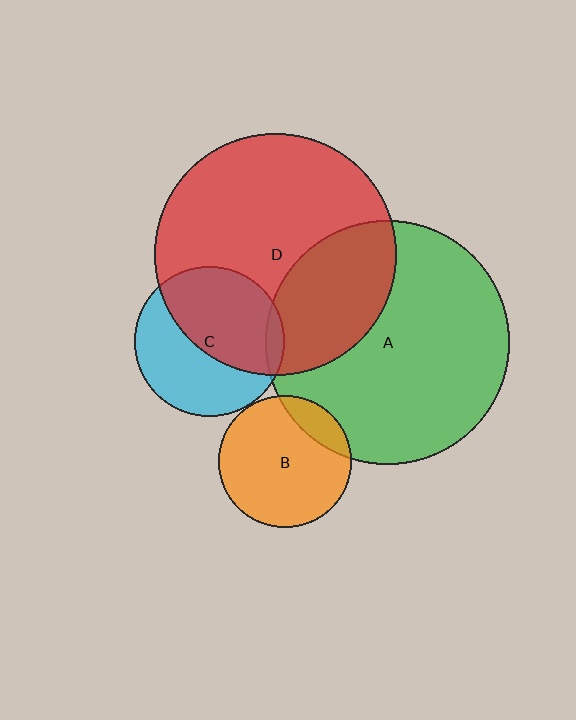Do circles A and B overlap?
Yes.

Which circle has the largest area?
Circle A (green).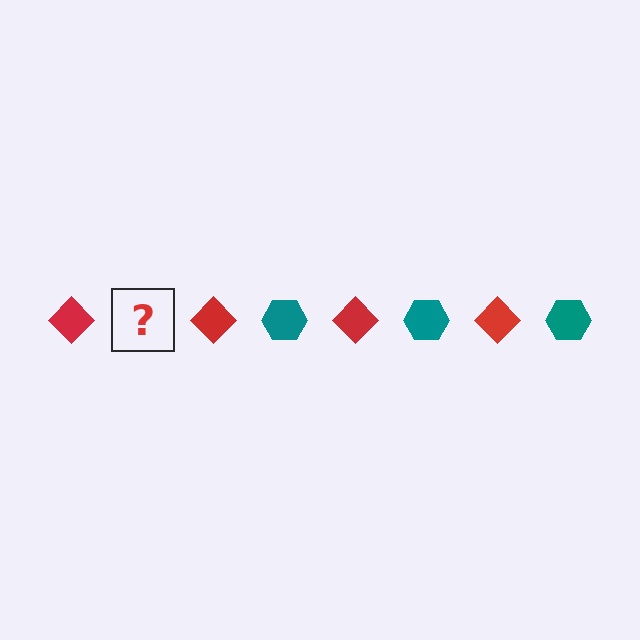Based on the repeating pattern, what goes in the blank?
The blank should be a teal hexagon.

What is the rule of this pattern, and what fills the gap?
The rule is that the pattern alternates between red diamond and teal hexagon. The gap should be filled with a teal hexagon.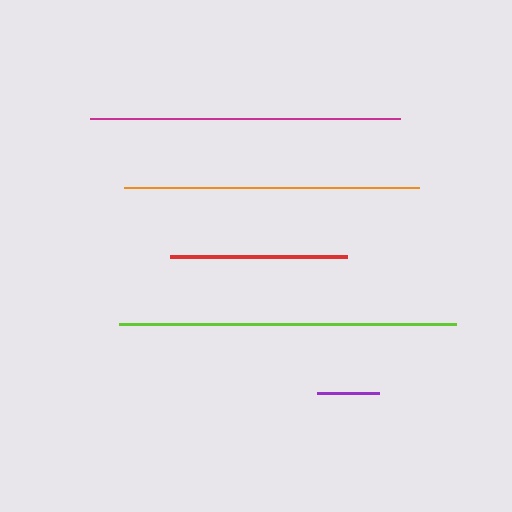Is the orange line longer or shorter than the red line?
The orange line is longer than the red line.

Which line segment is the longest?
The lime line is the longest at approximately 337 pixels.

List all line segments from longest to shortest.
From longest to shortest: lime, magenta, orange, red, purple.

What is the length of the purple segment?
The purple segment is approximately 62 pixels long.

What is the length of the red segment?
The red segment is approximately 178 pixels long.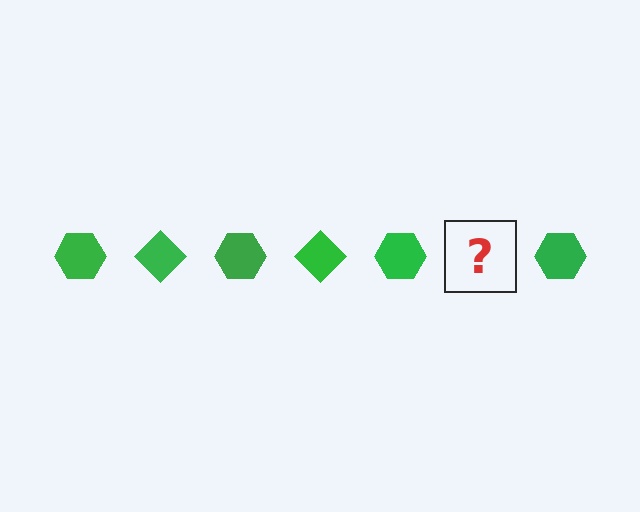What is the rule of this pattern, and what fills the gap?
The rule is that the pattern cycles through hexagon, diamond shapes in green. The gap should be filled with a green diamond.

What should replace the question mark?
The question mark should be replaced with a green diamond.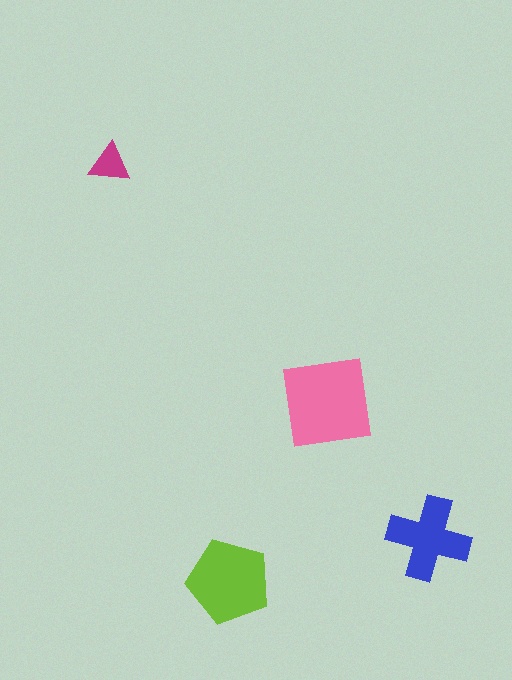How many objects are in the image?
There are 4 objects in the image.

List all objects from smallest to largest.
The magenta triangle, the blue cross, the lime pentagon, the pink square.